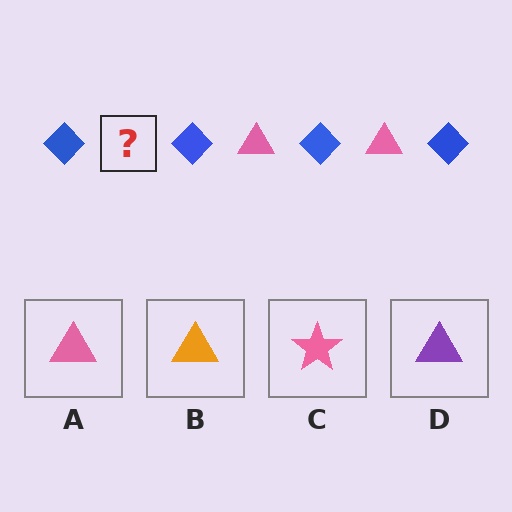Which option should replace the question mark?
Option A.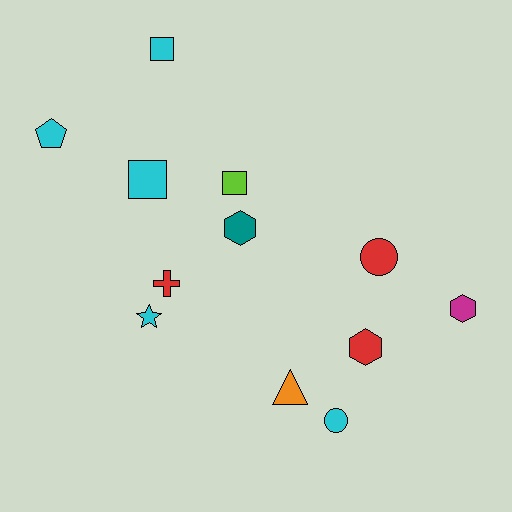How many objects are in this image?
There are 12 objects.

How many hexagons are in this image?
There are 3 hexagons.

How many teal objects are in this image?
There is 1 teal object.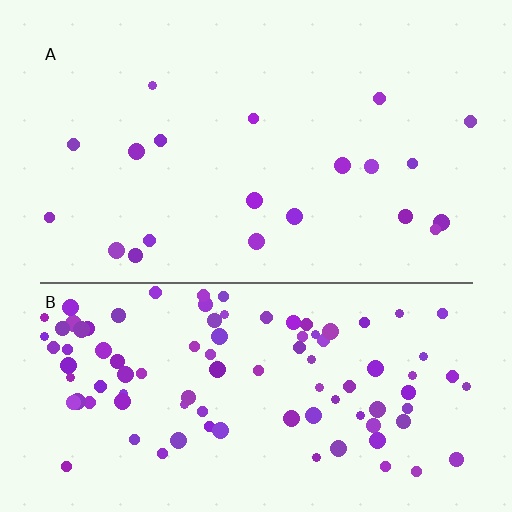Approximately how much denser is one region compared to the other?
Approximately 4.9× — region B over region A.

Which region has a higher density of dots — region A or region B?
B (the bottom).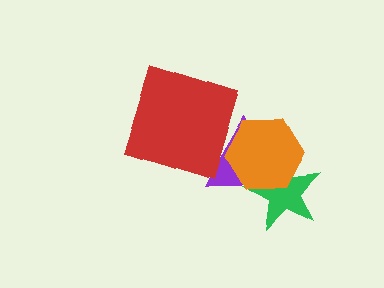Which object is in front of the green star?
The orange hexagon is in front of the green star.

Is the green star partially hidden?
Yes, it is partially covered by another shape.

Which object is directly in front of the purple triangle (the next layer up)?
The green star is directly in front of the purple triangle.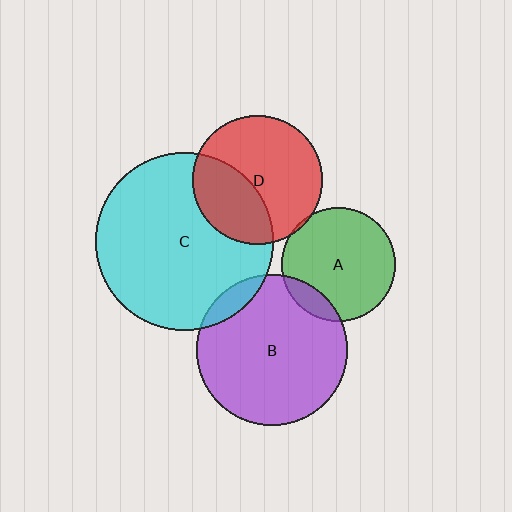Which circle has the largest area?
Circle C (cyan).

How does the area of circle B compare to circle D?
Approximately 1.4 times.